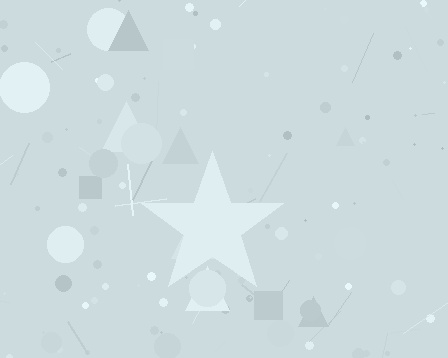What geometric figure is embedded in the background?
A star is embedded in the background.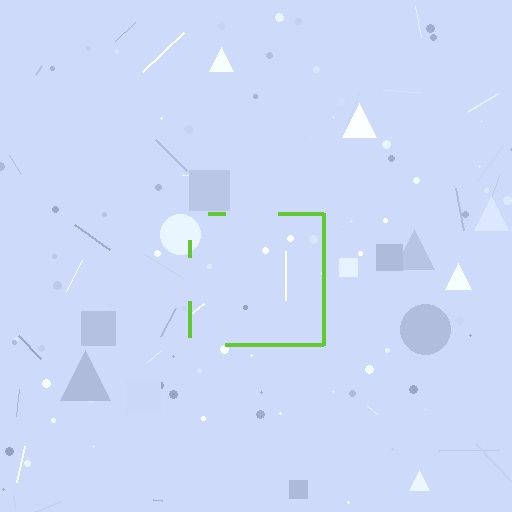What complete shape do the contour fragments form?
The contour fragments form a square.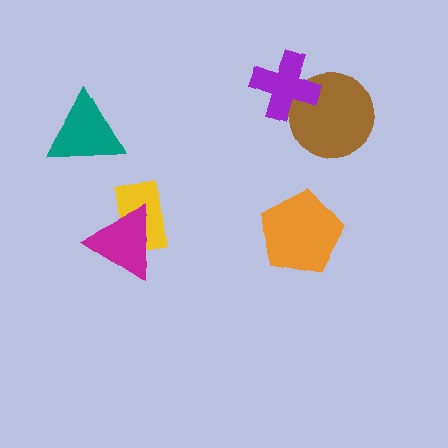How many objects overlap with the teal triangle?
0 objects overlap with the teal triangle.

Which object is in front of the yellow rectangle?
The magenta triangle is in front of the yellow rectangle.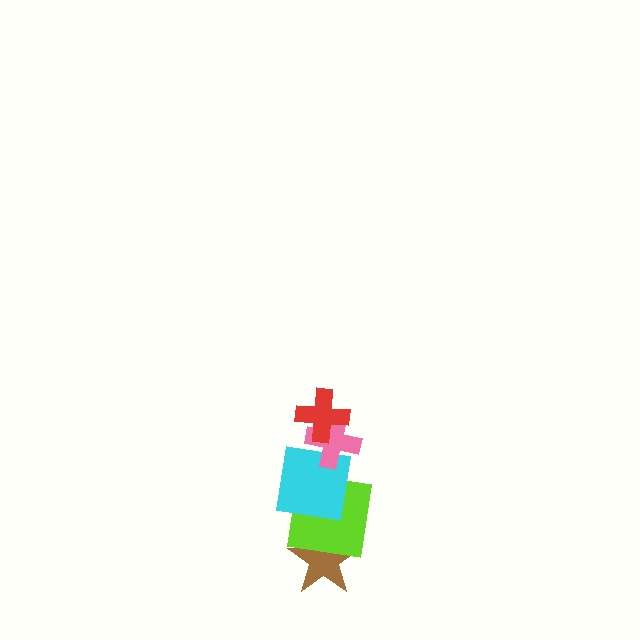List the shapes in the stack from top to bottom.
From top to bottom: the red cross, the pink cross, the cyan square, the lime square, the brown star.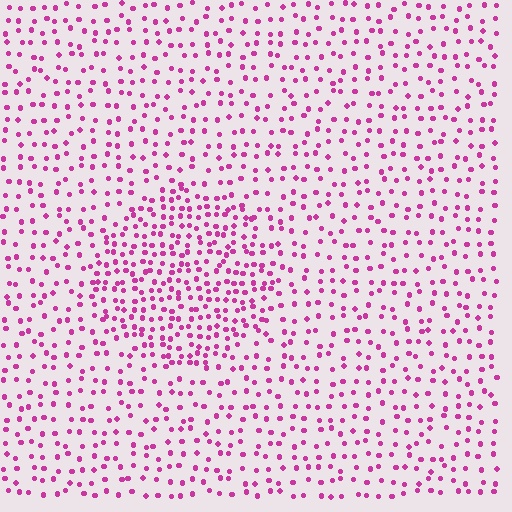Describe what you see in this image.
The image contains small magenta elements arranged at two different densities. A circle-shaped region is visible where the elements are more densely packed than the surrounding area.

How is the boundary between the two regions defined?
The boundary is defined by a change in element density (approximately 1.8x ratio). All elements are the same color, size, and shape.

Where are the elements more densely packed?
The elements are more densely packed inside the circle boundary.